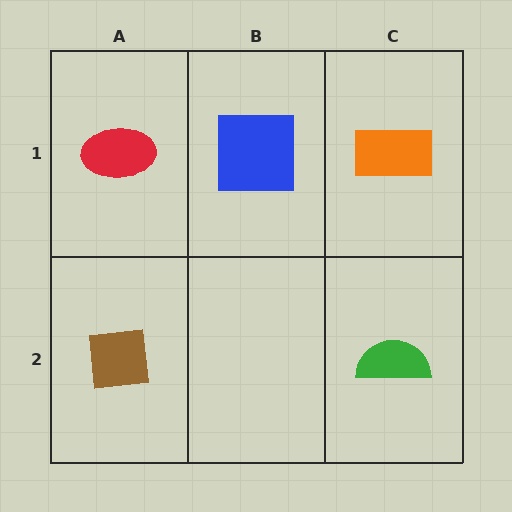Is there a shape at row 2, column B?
No, that cell is empty.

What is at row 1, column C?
An orange rectangle.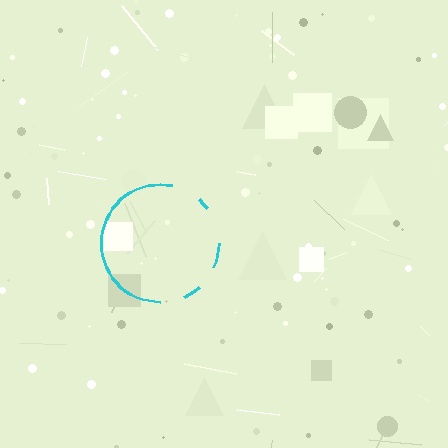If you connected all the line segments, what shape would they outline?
They would outline a circle.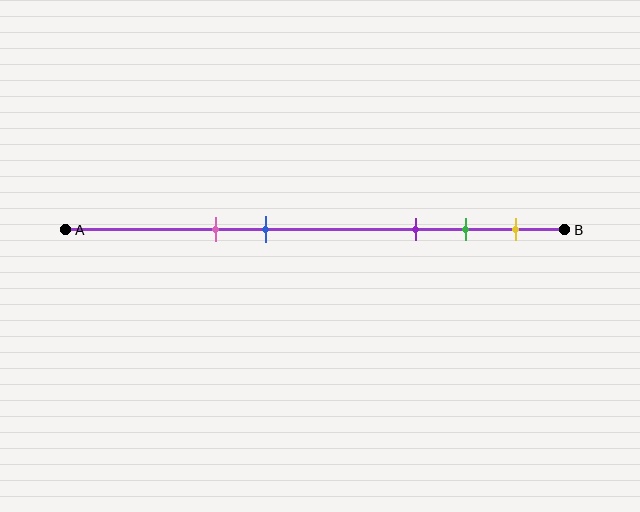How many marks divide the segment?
There are 5 marks dividing the segment.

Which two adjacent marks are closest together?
The green and yellow marks are the closest adjacent pair.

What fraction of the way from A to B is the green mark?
The green mark is approximately 80% (0.8) of the way from A to B.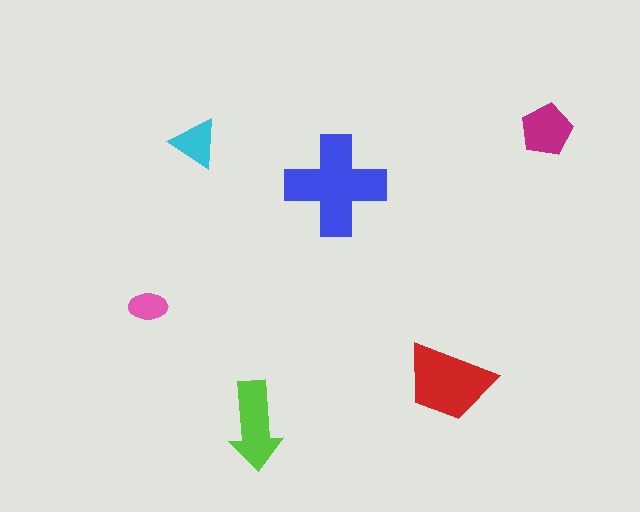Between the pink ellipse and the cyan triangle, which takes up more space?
The cyan triangle.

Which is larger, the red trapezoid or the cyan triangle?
The red trapezoid.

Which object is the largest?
The blue cross.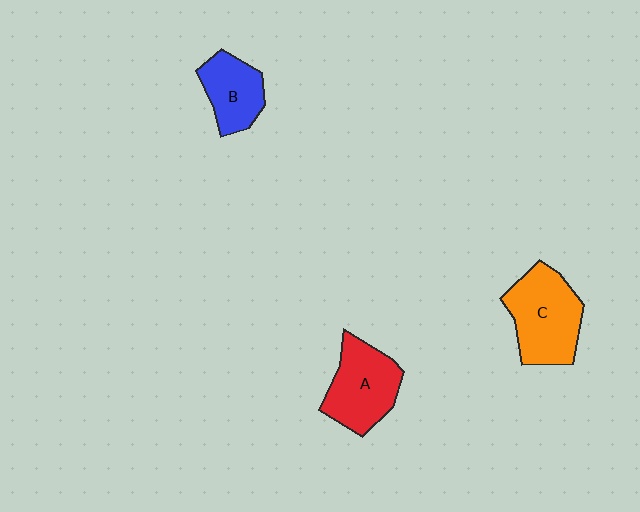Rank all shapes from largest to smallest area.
From largest to smallest: C (orange), A (red), B (blue).